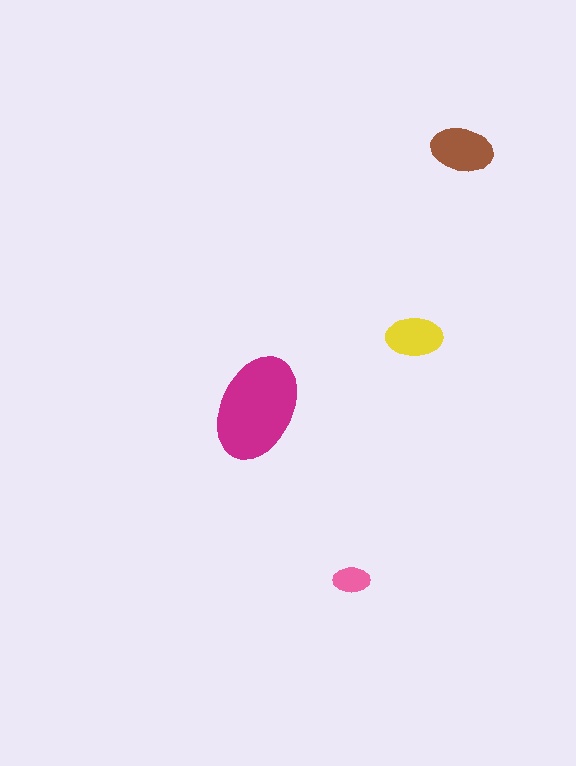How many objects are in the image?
There are 4 objects in the image.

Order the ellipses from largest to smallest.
the magenta one, the brown one, the yellow one, the pink one.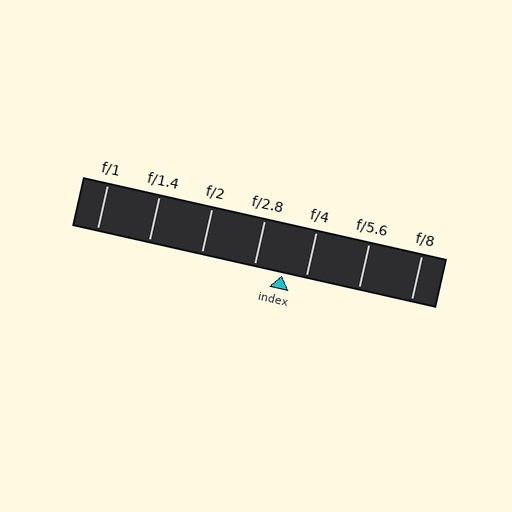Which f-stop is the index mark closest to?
The index mark is closest to f/4.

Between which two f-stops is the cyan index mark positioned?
The index mark is between f/2.8 and f/4.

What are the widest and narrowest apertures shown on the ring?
The widest aperture shown is f/1 and the narrowest is f/8.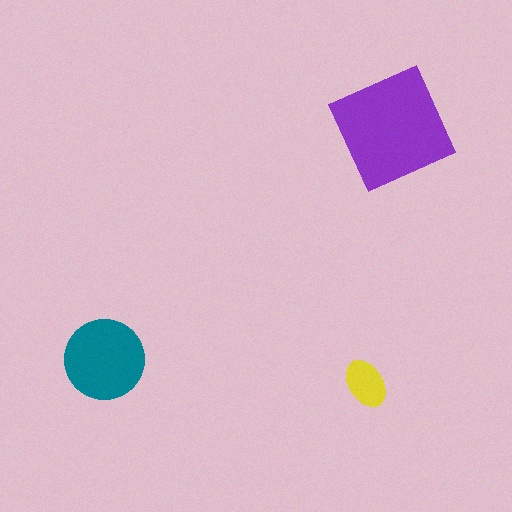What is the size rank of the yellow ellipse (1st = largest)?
3rd.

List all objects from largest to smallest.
The purple square, the teal circle, the yellow ellipse.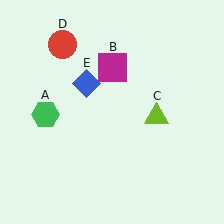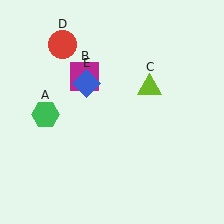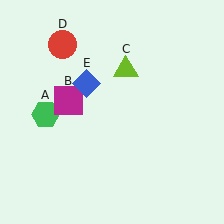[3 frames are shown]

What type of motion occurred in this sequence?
The magenta square (object B), lime triangle (object C) rotated counterclockwise around the center of the scene.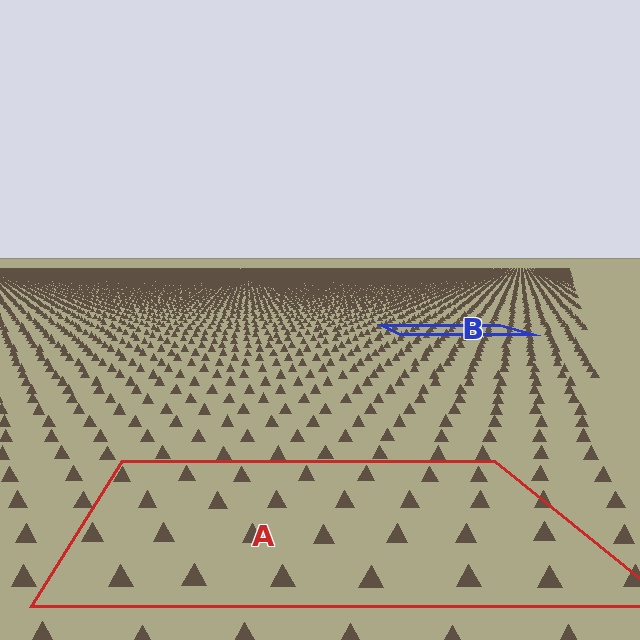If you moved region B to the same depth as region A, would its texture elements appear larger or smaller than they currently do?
They would appear larger. At a closer depth, the same texture elements are projected at a bigger on-screen size.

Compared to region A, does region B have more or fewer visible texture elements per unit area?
Region B has more texture elements per unit area — they are packed more densely because it is farther away.